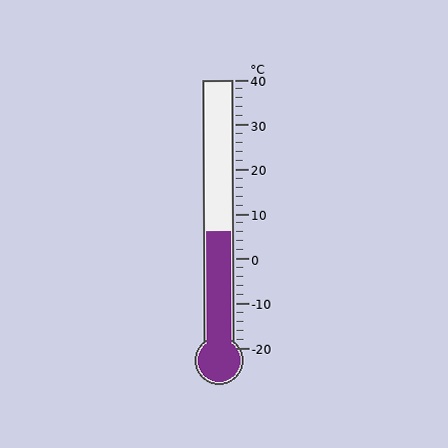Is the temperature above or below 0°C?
The temperature is above 0°C.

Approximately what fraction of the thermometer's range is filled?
The thermometer is filled to approximately 45% of its range.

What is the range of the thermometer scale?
The thermometer scale ranges from -20°C to 40°C.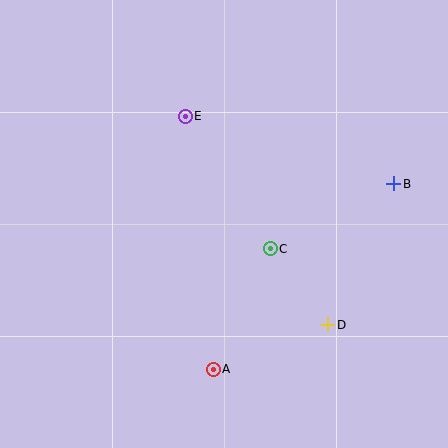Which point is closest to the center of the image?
Point C at (270, 249) is closest to the center.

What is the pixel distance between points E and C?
The distance between E and C is 157 pixels.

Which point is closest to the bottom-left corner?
Point A is closest to the bottom-left corner.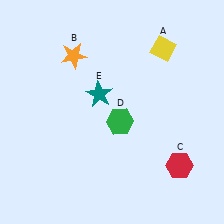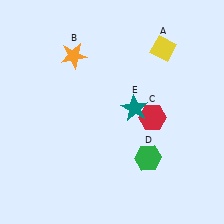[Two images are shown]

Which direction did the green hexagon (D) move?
The green hexagon (D) moved down.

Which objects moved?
The objects that moved are: the red hexagon (C), the green hexagon (D), the teal star (E).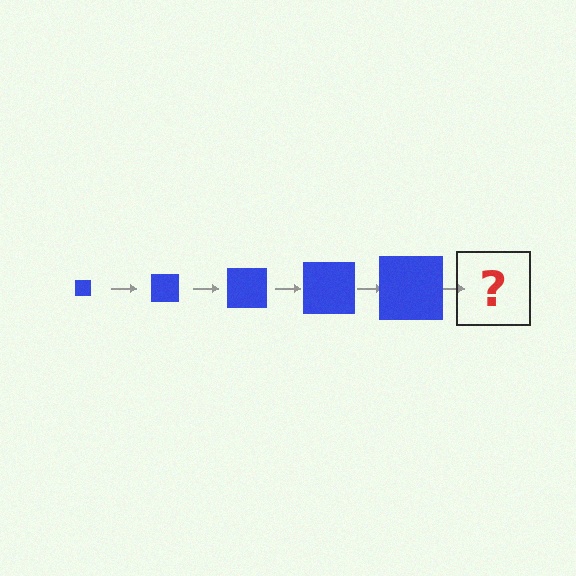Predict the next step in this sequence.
The next step is a blue square, larger than the previous one.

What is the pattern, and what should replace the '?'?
The pattern is that the square gets progressively larger each step. The '?' should be a blue square, larger than the previous one.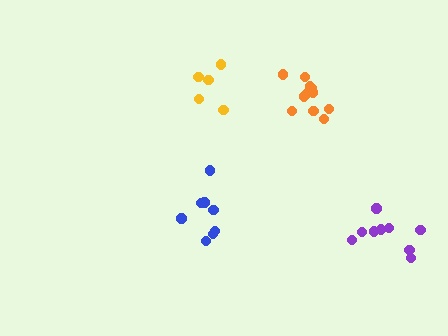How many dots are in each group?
Group 1: 8 dots, Group 2: 11 dots, Group 3: 5 dots, Group 4: 9 dots (33 total).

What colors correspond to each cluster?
The clusters are colored: blue, orange, yellow, purple.